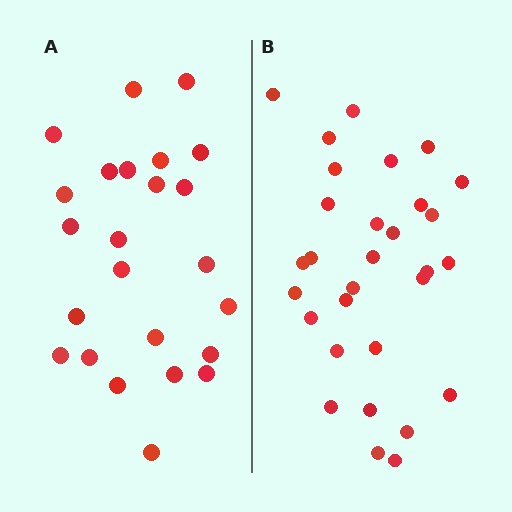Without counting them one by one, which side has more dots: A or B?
Region B (the right region) has more dots.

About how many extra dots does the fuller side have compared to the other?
Region B has about 6 more dots than region A.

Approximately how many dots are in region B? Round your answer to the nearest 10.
About 30 dots.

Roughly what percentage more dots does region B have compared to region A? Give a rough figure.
About 25% more.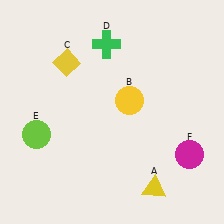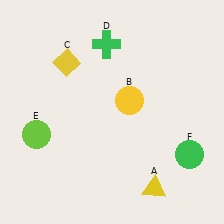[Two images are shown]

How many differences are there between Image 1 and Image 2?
There is 1 difference between the two images.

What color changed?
The circle (F) changed from magenta in Image 1 to green in Image 2.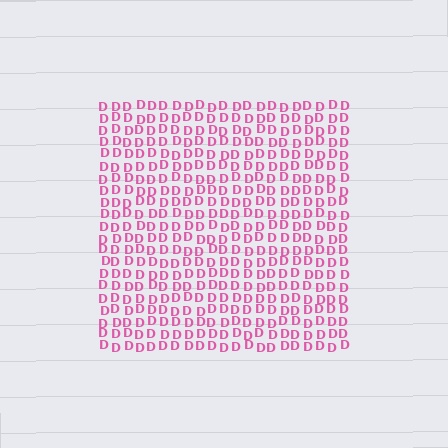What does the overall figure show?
The overall figure shows a square.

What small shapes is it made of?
It is made of small letter D's.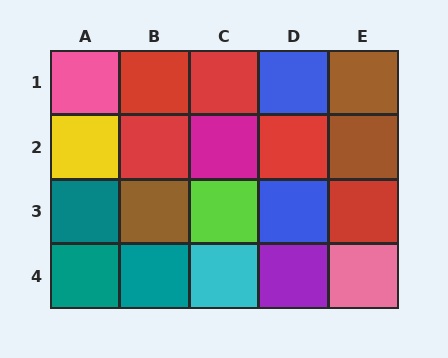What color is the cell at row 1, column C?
Red.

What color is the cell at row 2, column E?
Brown.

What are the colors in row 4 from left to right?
Teal, teal, cyan, purple, pink.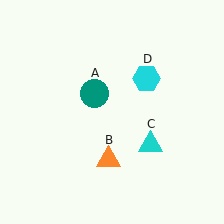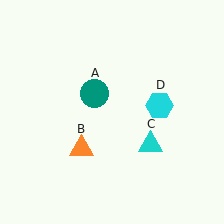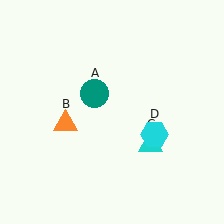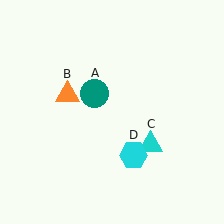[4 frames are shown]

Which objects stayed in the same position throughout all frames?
Teal circle (object A) and cyan triangle (object C) remained stationary.